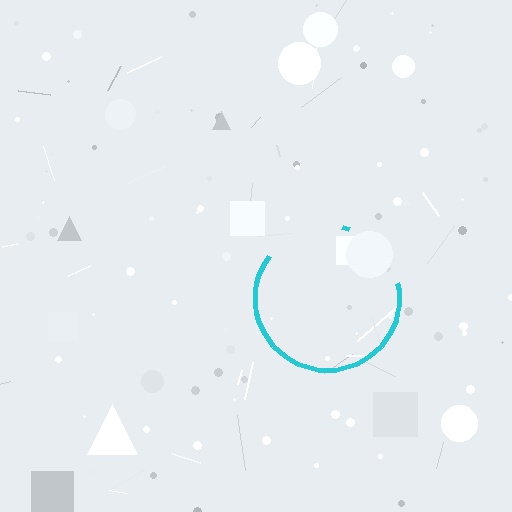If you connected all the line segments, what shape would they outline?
They would outline a circle.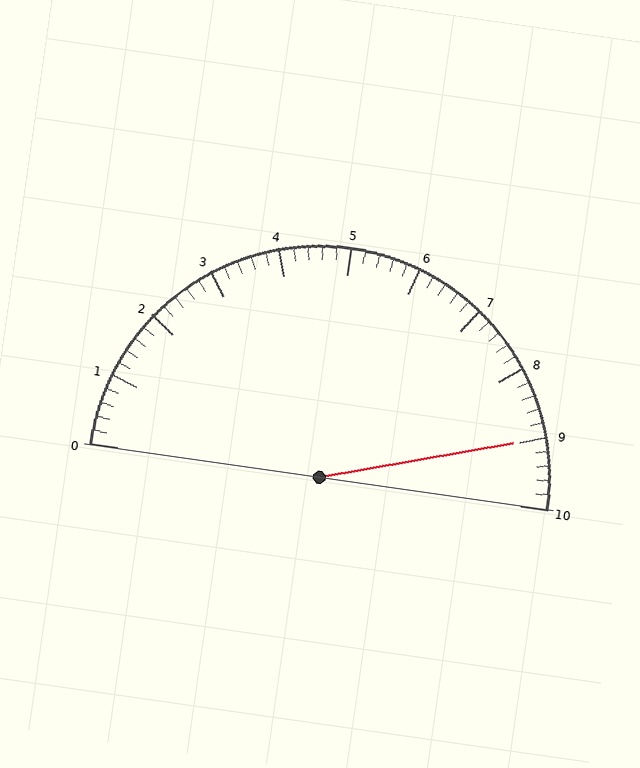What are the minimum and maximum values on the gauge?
The gauge ranges from 0 to 10.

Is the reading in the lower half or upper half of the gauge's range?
The reading is in the upper half of the range (0 to 10).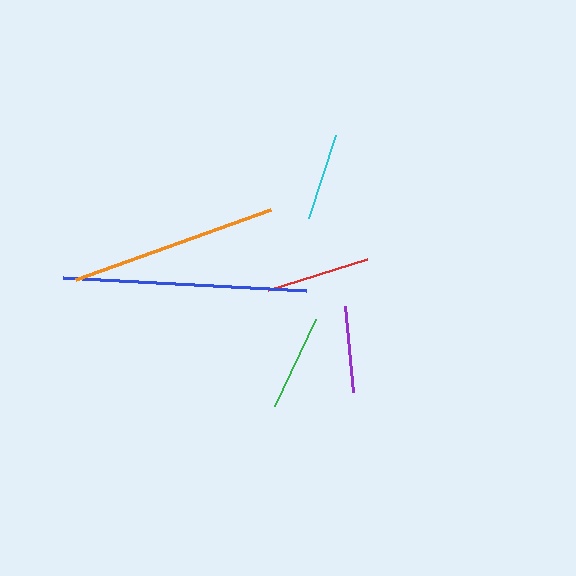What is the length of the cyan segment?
The cyan segment is approximately 88 pixels long.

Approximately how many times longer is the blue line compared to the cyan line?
The blue line is approximately 2.8 times the length of the cyan line.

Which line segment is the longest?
The blue line is the longest at approximately 243 pixels.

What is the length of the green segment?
The green segment is approximately 96 pixels long.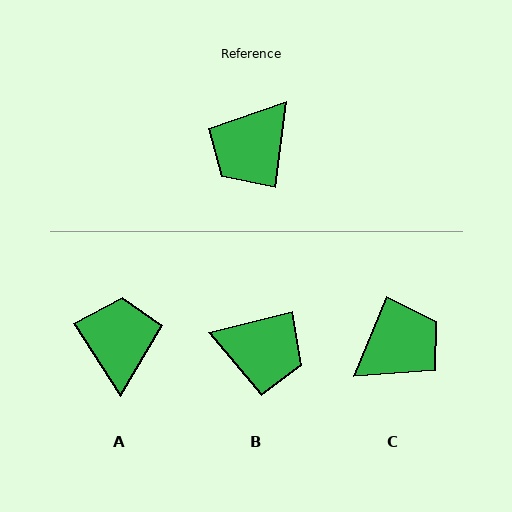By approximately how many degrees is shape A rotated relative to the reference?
Approximately 140 degrees clockwise.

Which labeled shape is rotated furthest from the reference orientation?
C, about 165 degrees away.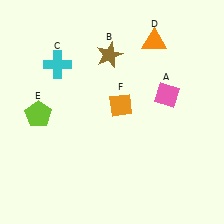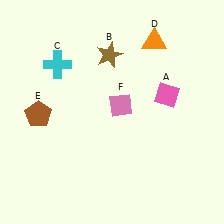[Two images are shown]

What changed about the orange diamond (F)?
In Image 1, F is orange. In Image 2, it changed to pink.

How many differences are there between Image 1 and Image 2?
There are 2 differences between the two images.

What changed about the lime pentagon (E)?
In Image 1, E is lime. In Image 2, it changed to brown.